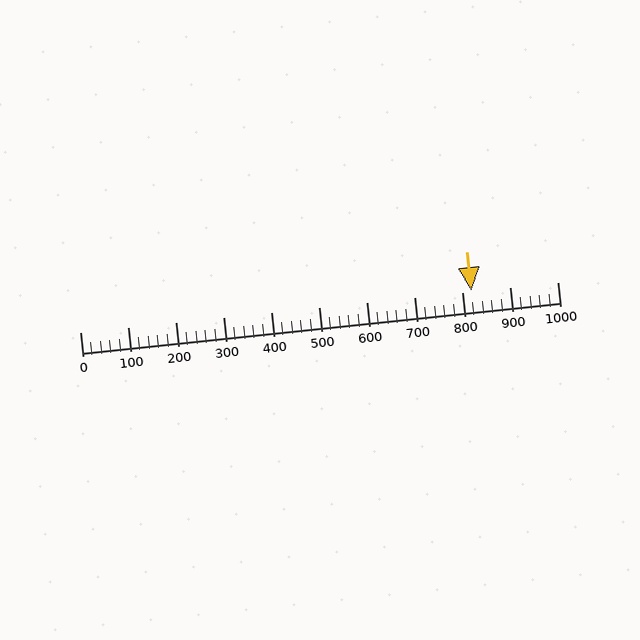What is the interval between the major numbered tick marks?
The major tick marks are spaced 100 units apart.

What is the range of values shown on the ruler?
The ruler shows values from 0 to 1000.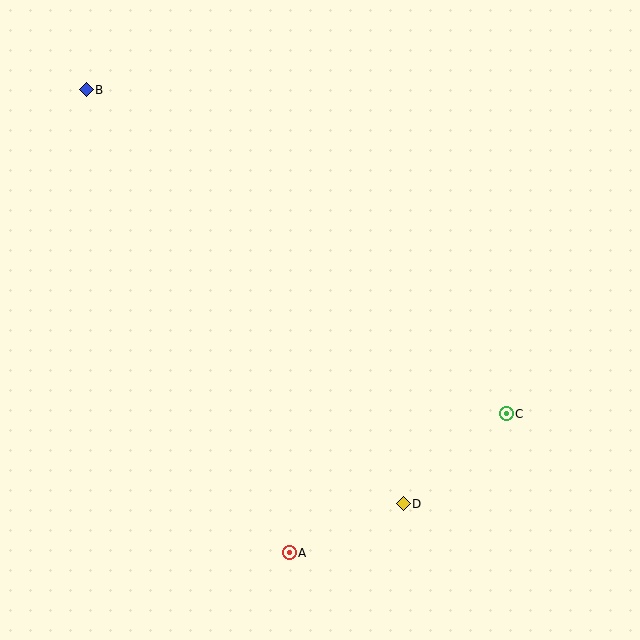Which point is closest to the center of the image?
Point D at (403, 504) is closest to the center.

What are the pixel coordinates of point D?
Point D is at (403, 504).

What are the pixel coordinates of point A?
Point A is at (289, 553).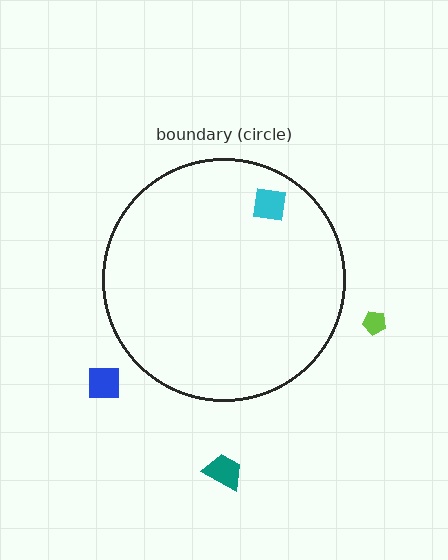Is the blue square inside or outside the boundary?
Outside.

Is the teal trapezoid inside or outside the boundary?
Outside.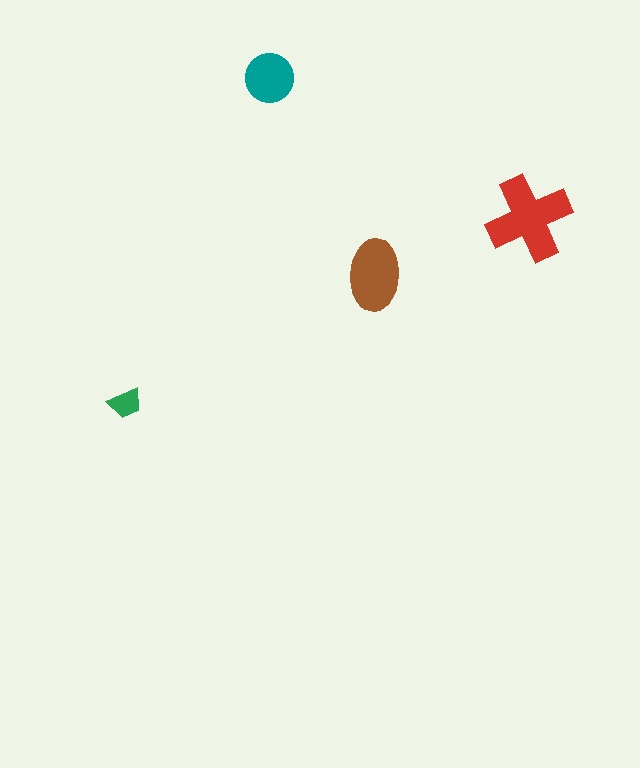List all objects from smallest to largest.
The green trapezoid, the teal circle, the brown ellipse, the red cross.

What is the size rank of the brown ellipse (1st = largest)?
2nd.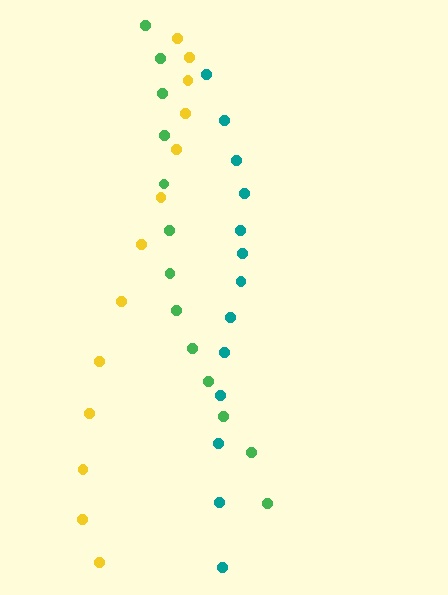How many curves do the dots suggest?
There are 3 distinct paths.